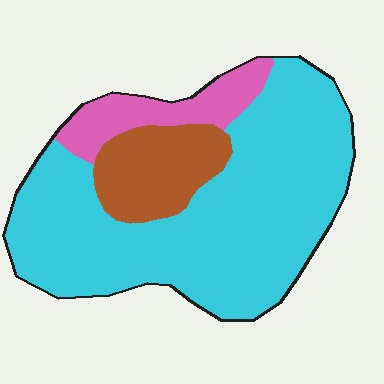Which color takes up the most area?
Cyan, at roughly 70%.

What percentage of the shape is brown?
Brown covers about 15% of the shape.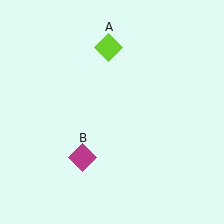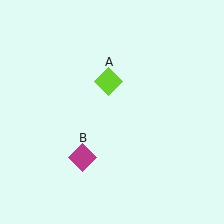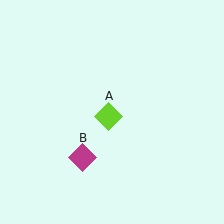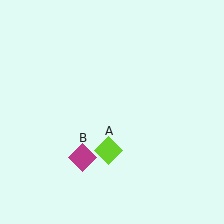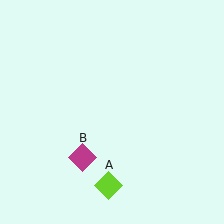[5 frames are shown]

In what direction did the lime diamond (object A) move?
The lime diamond (object A) moved down.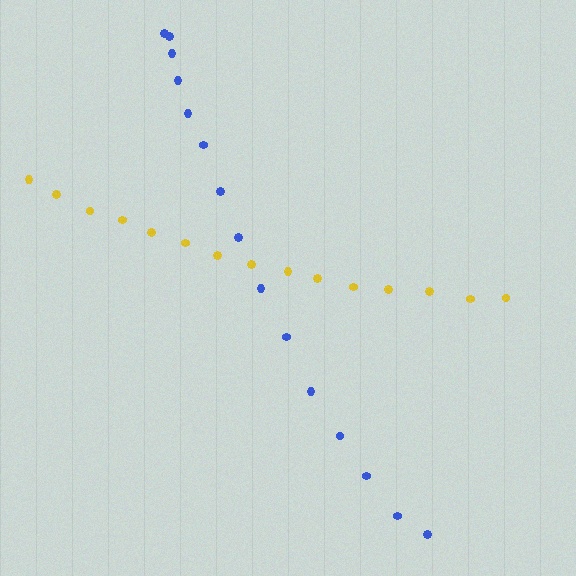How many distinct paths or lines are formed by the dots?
There are 2 distinct paths.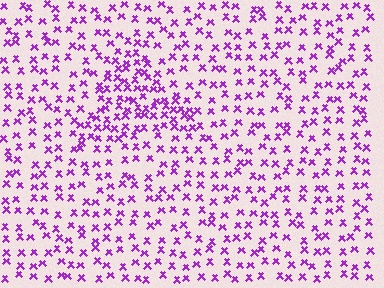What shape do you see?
I see a triangle.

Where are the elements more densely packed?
The elements are more densely packed inside the triangle boundary.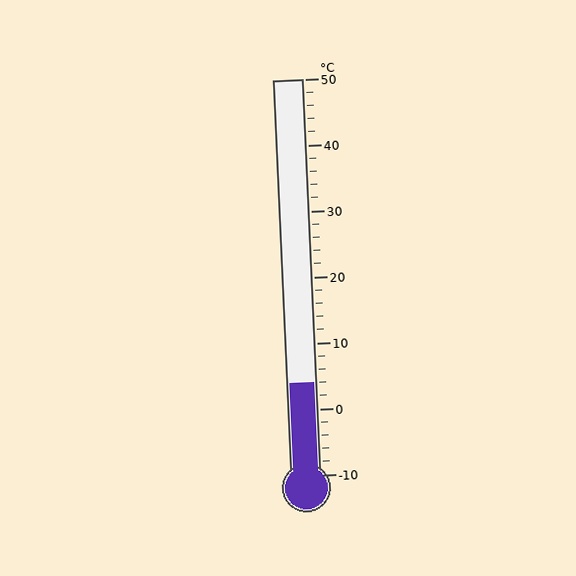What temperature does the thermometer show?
The thermometer shows approximately 4°C.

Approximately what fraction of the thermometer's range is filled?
The thermometer is filled to approximately 25% of its range.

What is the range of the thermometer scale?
The thermometer scale ranges from -10°C to 50°C.